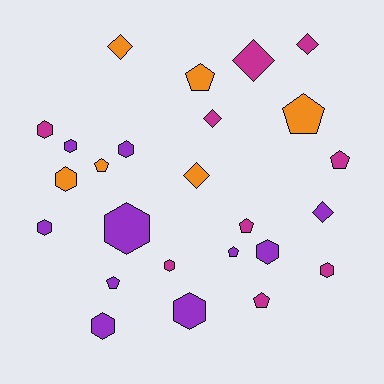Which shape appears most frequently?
Hexagon, with 11 objects.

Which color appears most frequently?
Purple, with 10 objects.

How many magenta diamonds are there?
There are 3 magenta diamonds.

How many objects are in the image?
There are 25 objects.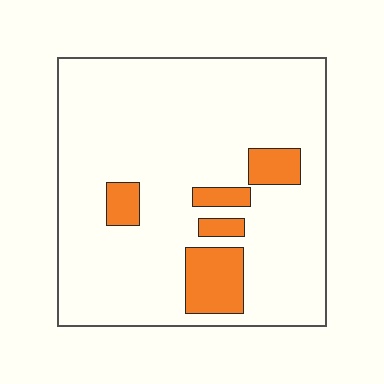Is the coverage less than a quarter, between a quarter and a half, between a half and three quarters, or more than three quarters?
Less than a quarter.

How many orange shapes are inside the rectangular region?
5.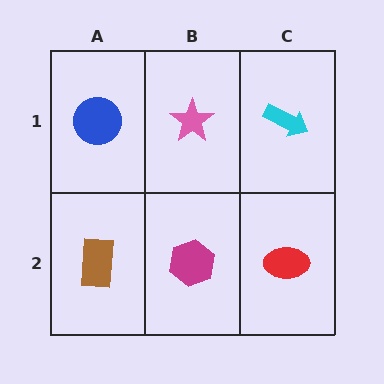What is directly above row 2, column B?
A pink star.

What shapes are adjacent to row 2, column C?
A cyan arrow (row 1, column C), a magenta hexagon (row 2, column B).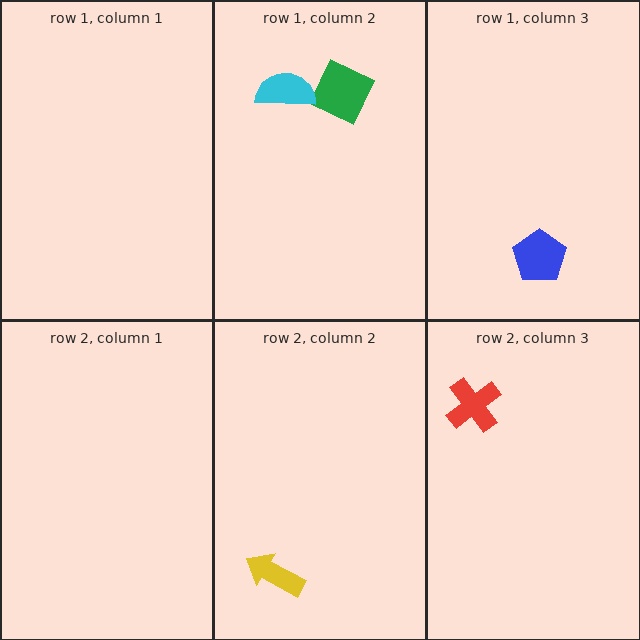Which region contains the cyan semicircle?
The row 1, column 2 region.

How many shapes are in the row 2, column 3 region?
1.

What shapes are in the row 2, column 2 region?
The yellow arrow.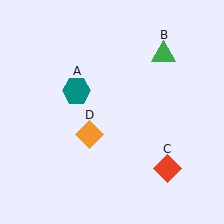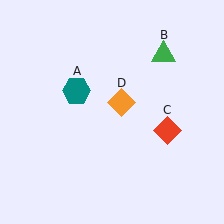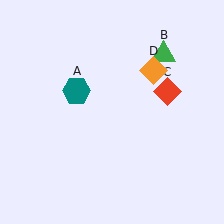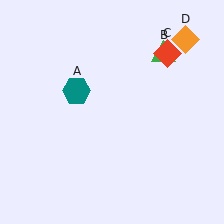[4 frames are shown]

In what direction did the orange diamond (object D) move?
The orange diamond (object D) moved up and to the right.